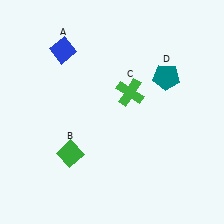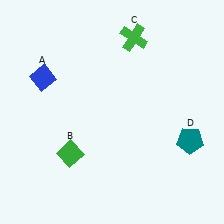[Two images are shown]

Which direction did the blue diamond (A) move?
The blue diamond (A) moved down.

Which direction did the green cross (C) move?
The green cross (C) moved up.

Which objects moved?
The objects that moved are: the blue diamond (A), the green cross (C), the teal pentagon (D).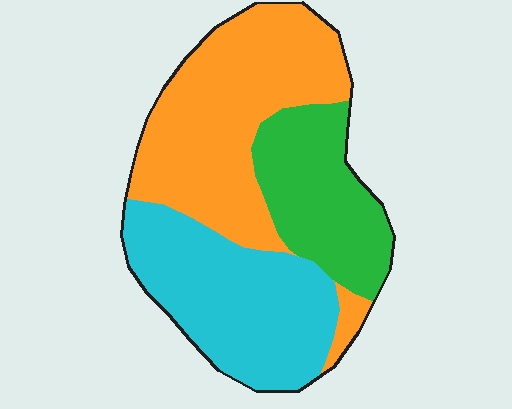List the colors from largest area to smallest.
From largest to smallest: orange, cyan, green.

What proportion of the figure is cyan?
Cyan takes up about one third (1/3) of the figure.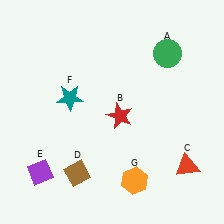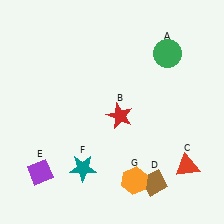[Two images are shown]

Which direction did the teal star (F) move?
The teal star (F) moved down.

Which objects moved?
The objects that moved are: the brown diamond (D), the teal star (F).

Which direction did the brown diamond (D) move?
The brown diamond (D) moved right.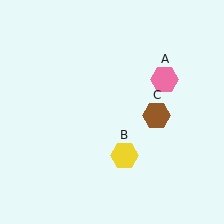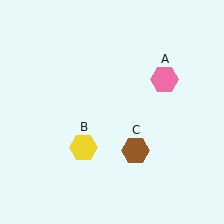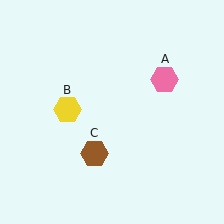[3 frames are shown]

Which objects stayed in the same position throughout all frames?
Pink hexagon (object A) remained stationary.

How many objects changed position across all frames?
2 objects changed position: yellow hexagon (object B), brown hexagon (object C).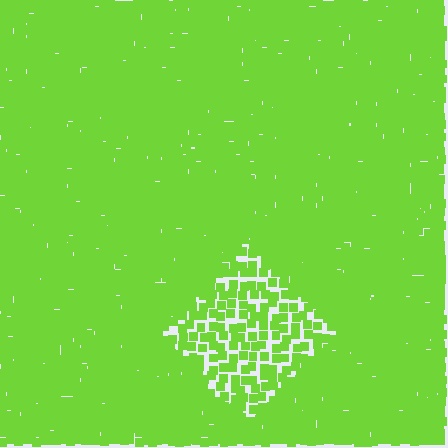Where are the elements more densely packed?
The elements are more densely packed outside the diamond boundary.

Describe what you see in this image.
The image contains small lime elements arranged at two different densities. A diamond-shaped region is visible where the elements are less densely packed than the surrounding area.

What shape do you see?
I see a diamond.